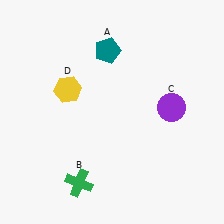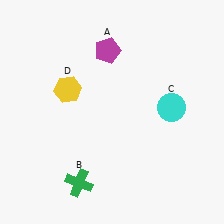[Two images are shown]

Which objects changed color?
A changed from teal to magenta. C changed from purple to cyan.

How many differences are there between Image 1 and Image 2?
There are 2 differences between the two images.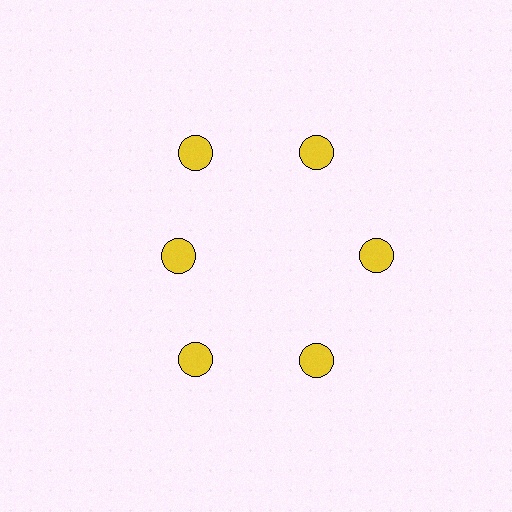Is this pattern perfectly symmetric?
No. The 6 yellow circles are arranged in a ring, but one element near the 9 o'clock position is pulled inward toward the center, breaking the 6-fold rotational symmetry.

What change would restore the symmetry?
The symmetry would be restored by moving it outward, back onto the ring so that all 6 circles sit at equal angles and equal distance from the center.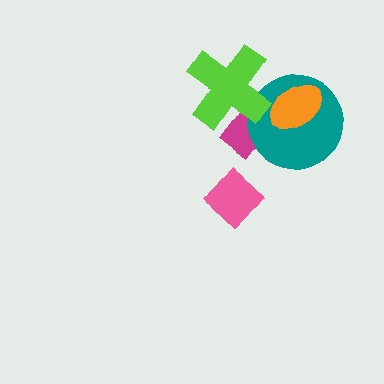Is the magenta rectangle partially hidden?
Yes, it is partially covered by another shape.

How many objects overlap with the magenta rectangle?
3 objects overlap with the magenta rectangle.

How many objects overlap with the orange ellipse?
2 objects overlap with the orange ellipse.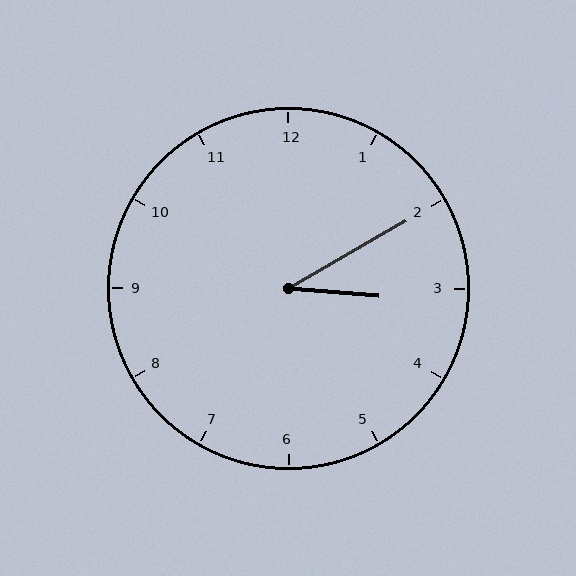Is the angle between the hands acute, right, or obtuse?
It is acute.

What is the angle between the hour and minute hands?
Approximately 35 degrees.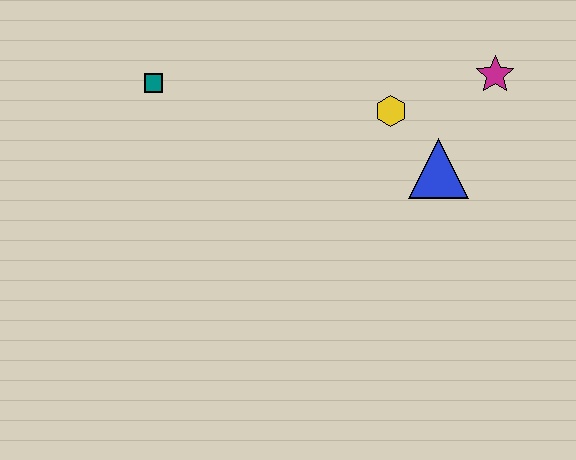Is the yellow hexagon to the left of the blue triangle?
Yes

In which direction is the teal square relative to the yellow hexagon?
The teal square is to the left of the yellow hexagon.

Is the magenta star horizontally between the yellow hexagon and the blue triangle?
No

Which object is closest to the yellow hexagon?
The blue triangle is closest to the yellow hexagon.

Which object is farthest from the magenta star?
The teal square is farthest from the magenta star.